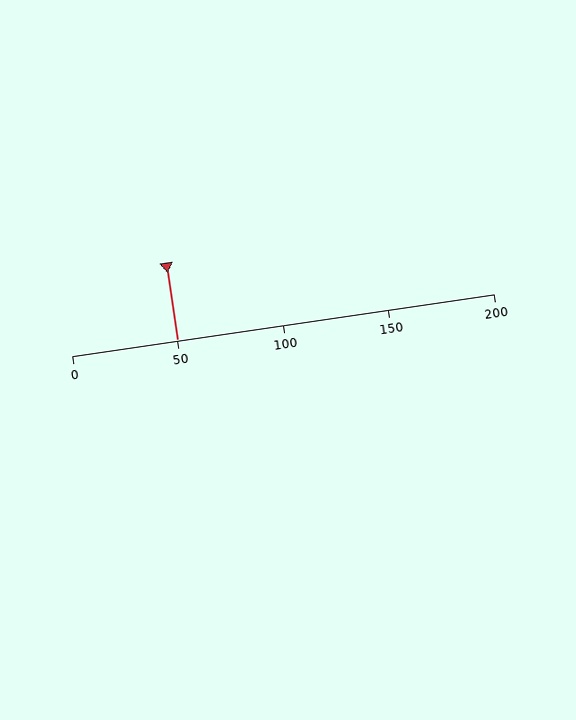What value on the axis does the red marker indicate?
The marker indicates approximately 50.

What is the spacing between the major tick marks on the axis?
The major ticks are spaced 50 apart.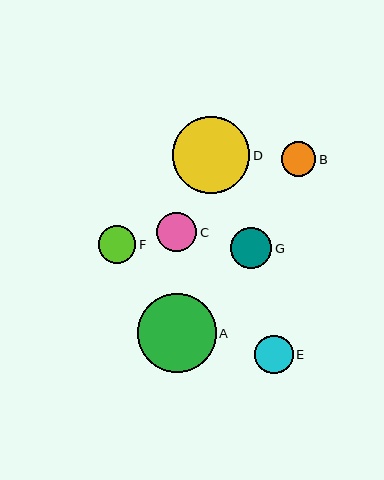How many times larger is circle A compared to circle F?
Circle A is approximately 2.1 times the size of circle F.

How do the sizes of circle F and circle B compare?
Circle F and circle B are approximately the same size.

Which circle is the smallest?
Circle B is the smallest with a size of approximately 34 pixels.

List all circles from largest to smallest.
From largest to smallest: A, D, G, C, E, F, B.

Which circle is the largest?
Circle A is the largest with a size of approximately 79 pixels.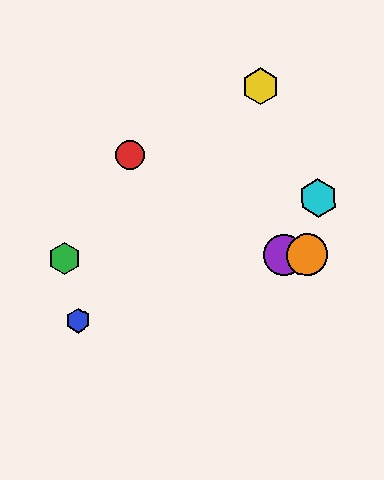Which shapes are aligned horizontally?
The green hexagon, the purple circle, the orange circle are aligned horizontally.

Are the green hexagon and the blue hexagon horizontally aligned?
No, the green hexagon is at y≈258 and the blue hexagon is at y≈320.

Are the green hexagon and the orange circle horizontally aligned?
Yes, both are at y≈258.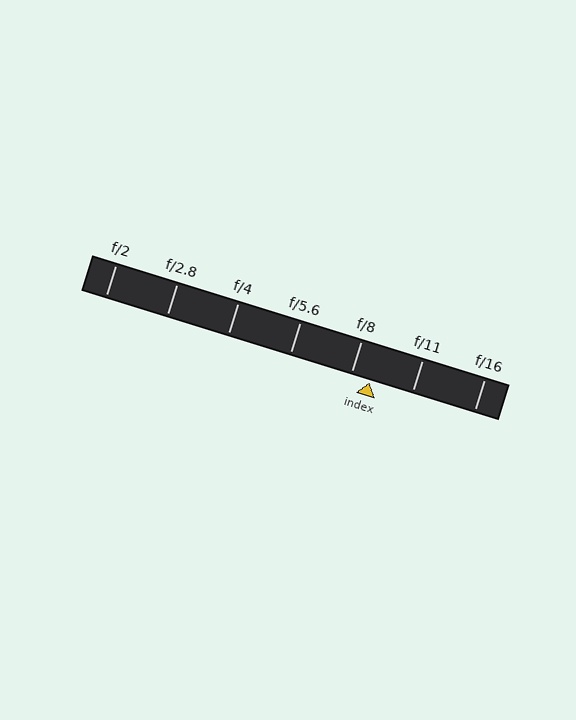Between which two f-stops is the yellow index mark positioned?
The index mark is between f/8 and f/11.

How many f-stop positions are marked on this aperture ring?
There are 7 f-stop positions marked.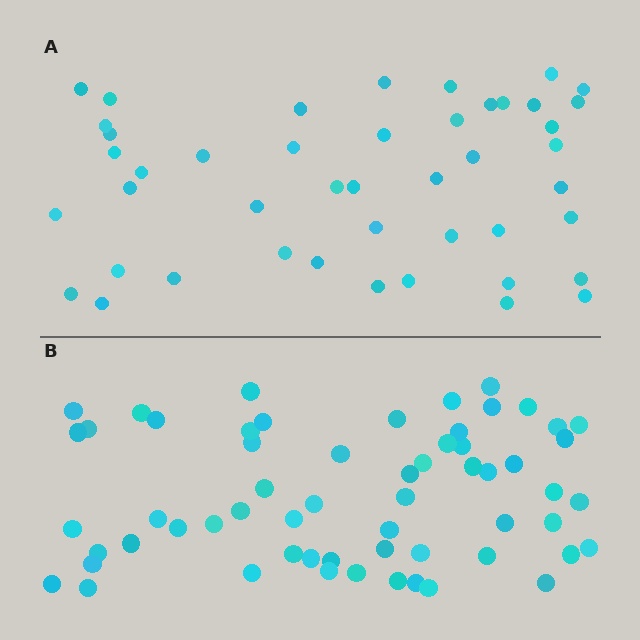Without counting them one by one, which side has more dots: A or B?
Region B (the bottom region) has more dots.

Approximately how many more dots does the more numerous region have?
Region B has approximately 15 more dots than region A.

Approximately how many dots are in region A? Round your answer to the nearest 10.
About 40 dots. (The exact count is 45, which rounds to 40.)